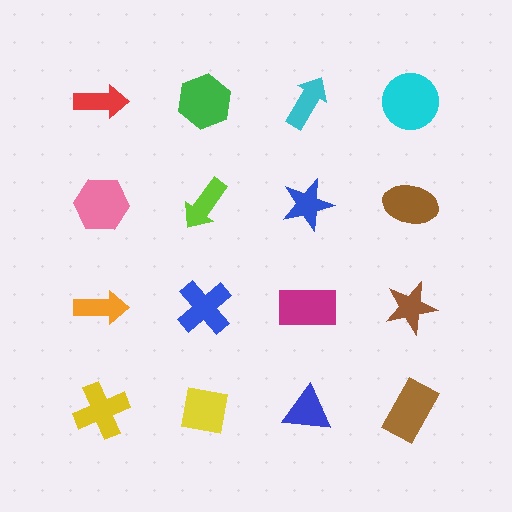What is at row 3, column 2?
A blue cross.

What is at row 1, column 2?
A green hexagon.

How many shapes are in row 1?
4 shapes.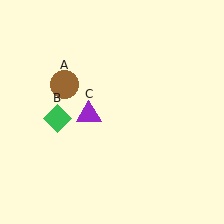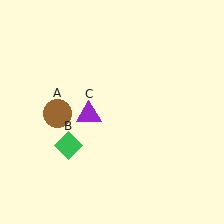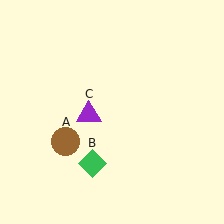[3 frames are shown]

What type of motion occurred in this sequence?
The brown circle (object A), green diamond (object B) rotated counterclockwise around the center of the scene.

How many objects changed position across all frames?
2 objects changed position: brown circle (object A), green diamond (object B).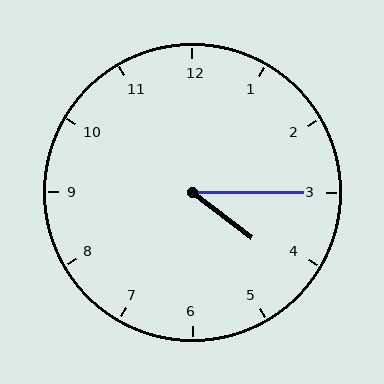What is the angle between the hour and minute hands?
Approximately 38 degrees.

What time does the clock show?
4:15.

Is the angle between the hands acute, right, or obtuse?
It is acute.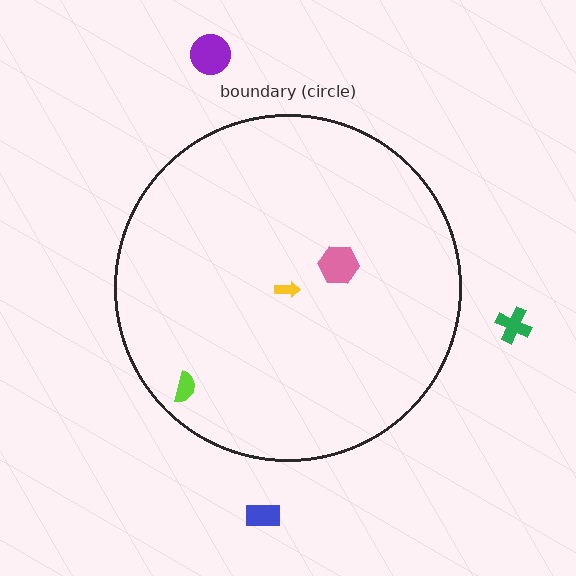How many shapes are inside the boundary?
3 inside, 3 outside.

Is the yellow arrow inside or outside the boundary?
Inside.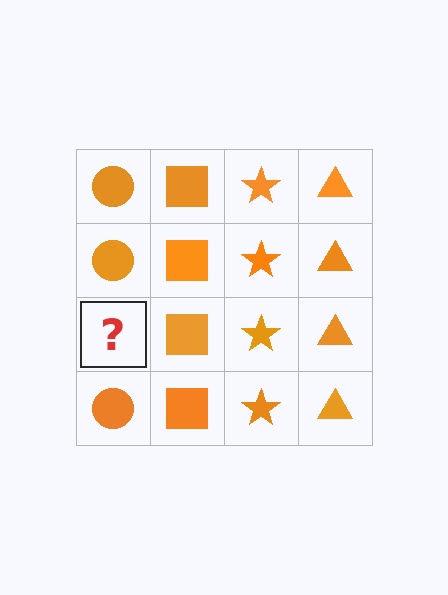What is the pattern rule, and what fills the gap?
The rule is that each column has a consistent shape. The gap should be filled with an orange circle.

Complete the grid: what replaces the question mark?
The question mark should be replaced with an orange circle.